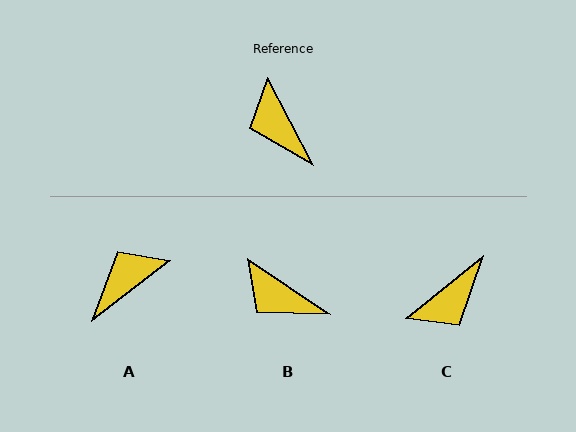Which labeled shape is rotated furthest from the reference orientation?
C, about 101 degrees away.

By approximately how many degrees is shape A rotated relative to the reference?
Approximately 80 degrees clockwise.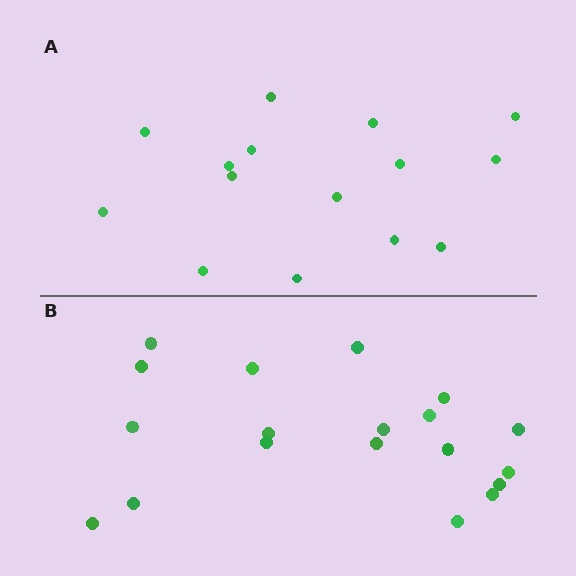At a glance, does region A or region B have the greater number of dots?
Region B (the bottom region) has more dots.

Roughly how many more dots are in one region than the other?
Region B has about 4 more dots than region A.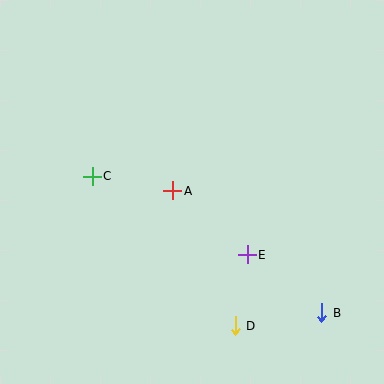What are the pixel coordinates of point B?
Point B is at (322, 313).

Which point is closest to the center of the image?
Point A at (173, 191) is closest to the center.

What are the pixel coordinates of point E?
Point E is at (247, 255).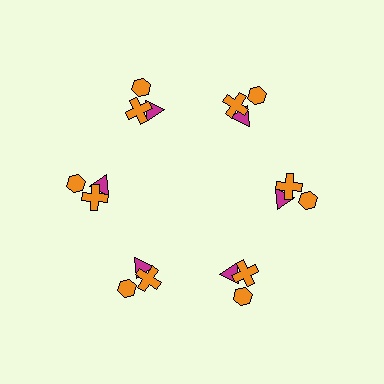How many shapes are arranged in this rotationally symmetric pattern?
There are 18 shapes, arranged in 6 groups of 3.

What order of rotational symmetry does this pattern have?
This pattern has 6-fold rotational symmetry.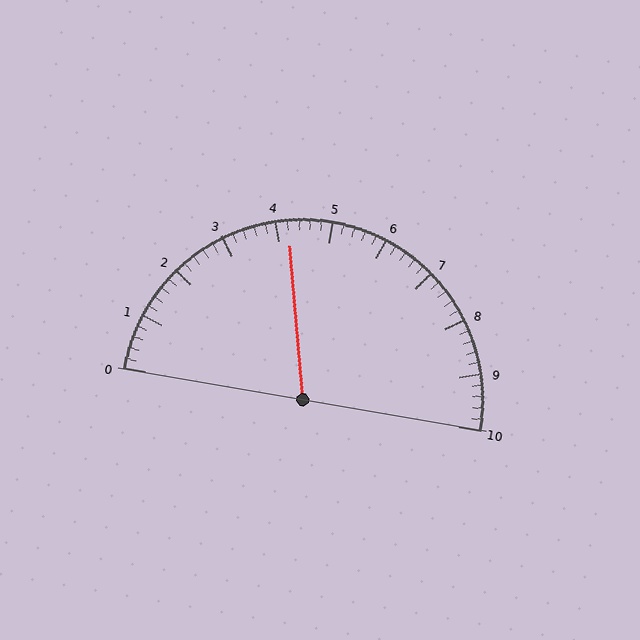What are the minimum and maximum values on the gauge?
The gauge ranges from 0 to 10.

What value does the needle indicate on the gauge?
The needle indicates approximately 4.2.